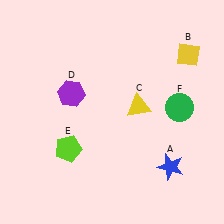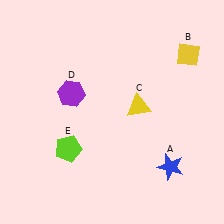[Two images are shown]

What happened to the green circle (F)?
The green circle (F) was removed in Image 2. It was in the top-right area of Image 1.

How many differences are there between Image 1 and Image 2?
There is 1 difference between the two images.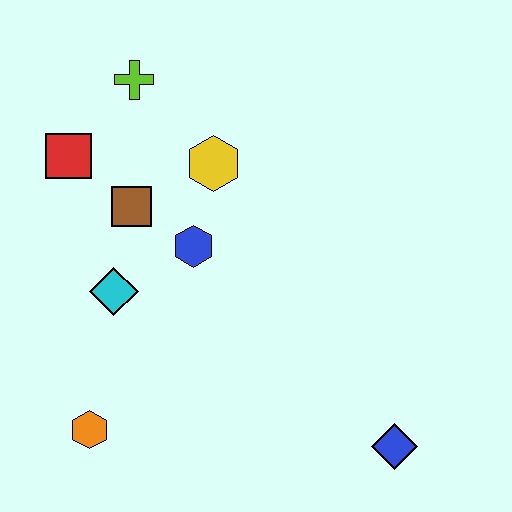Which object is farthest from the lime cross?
The blue diamond is farthest from the lime cross.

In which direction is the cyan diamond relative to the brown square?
The cyan diamond is below the brown square.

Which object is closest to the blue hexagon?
The brown square is closest to the blue hexagon.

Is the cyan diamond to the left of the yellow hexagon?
Yes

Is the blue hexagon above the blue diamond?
Yes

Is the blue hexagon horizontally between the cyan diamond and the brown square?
No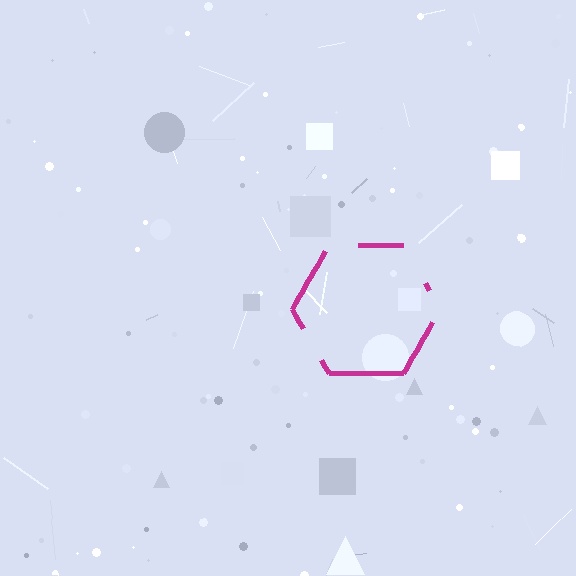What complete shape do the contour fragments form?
The contour fragments form a hexagon.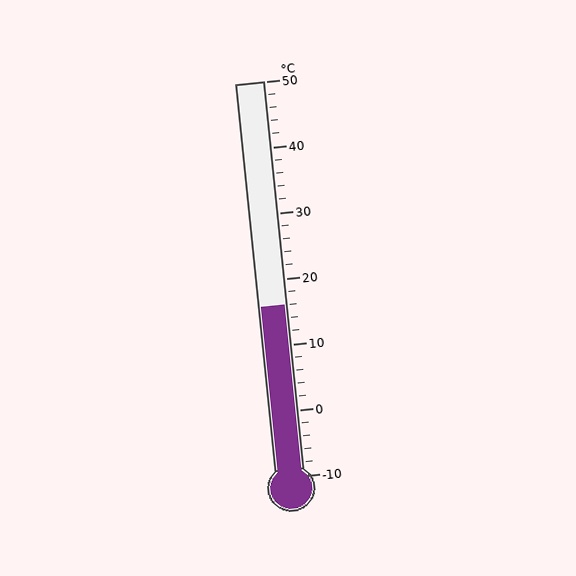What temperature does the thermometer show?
The thermometer shows approximately 16°C.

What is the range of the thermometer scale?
The thermometer scale ranges from -10°C to 50°C.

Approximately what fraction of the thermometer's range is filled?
The thermometer is filled to approximately 45% of its range.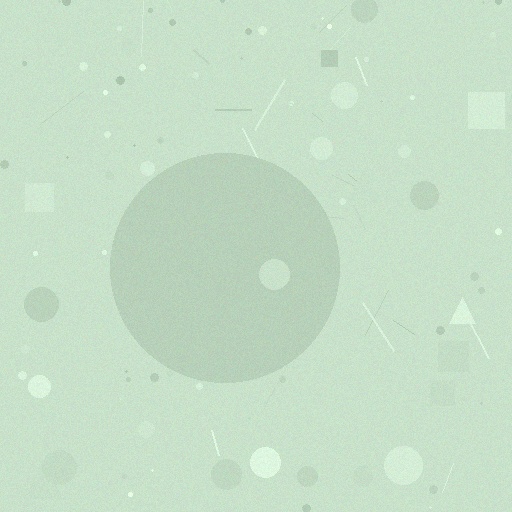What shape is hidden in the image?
A circle is hidden in the image.